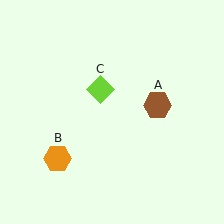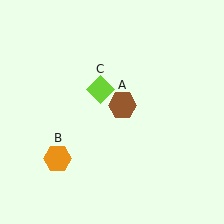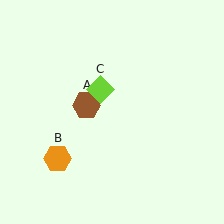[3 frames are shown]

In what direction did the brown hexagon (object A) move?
The brown hexagon (object A) moved left.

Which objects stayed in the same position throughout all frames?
Orange hexagon (object B) and lime diamond (object C) remained stationary.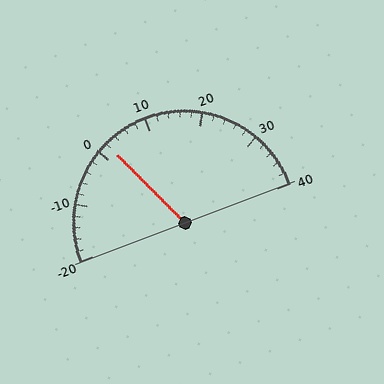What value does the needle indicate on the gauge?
The needle indicates approximately 2.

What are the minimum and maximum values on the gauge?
The gauge ranges from -20 to 40.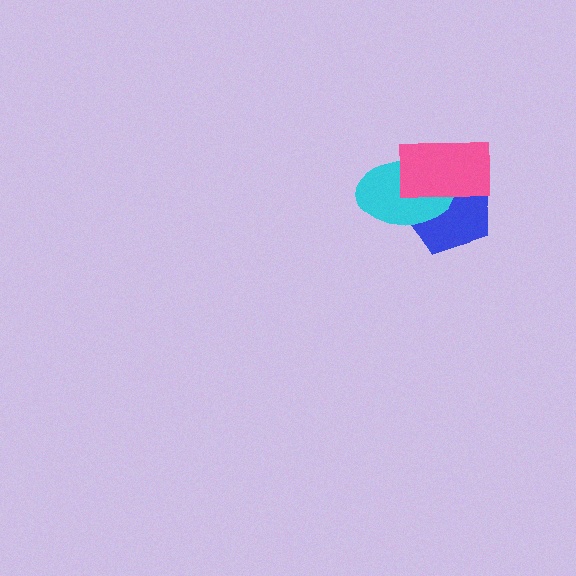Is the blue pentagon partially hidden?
Yes, it is partially covered by another shape.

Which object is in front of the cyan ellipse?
The pink rectangle is in front of the cyan ellipse.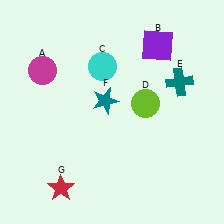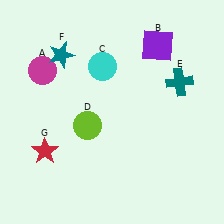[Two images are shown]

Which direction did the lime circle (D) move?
The lime circle (D) moved left.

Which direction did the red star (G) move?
The red star (G) moved up.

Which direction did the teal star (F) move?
The teal star (F) moved up.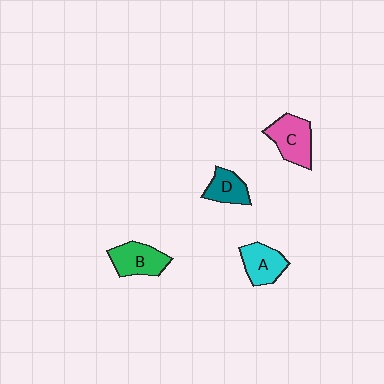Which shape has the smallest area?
Shape D (teal).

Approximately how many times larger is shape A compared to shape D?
Approximately 1.2 times.